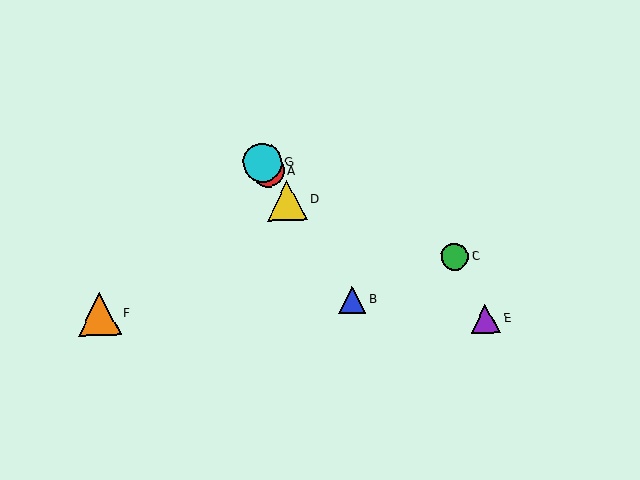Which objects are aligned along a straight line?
Objects A, B, D, G are aligned along a straight line.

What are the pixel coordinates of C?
Object C is at (455, 256).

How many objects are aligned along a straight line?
4 objects (A, B, D, G) are aligned along a straight line.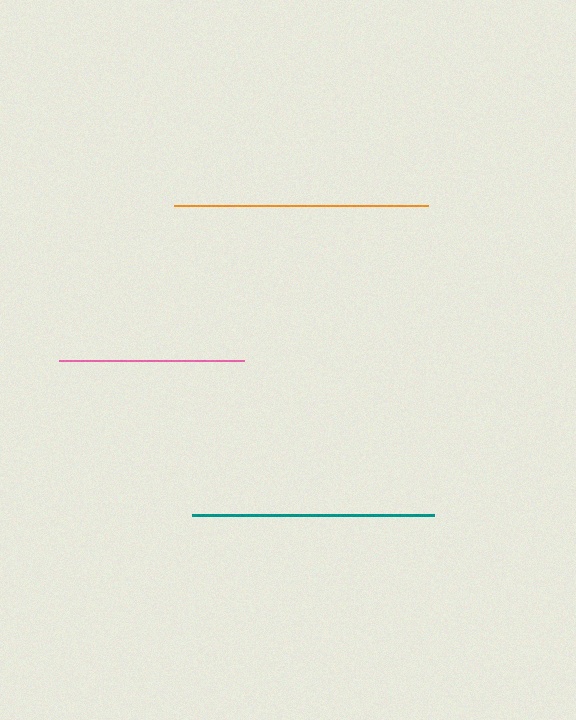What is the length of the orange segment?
The orange segment is approximately 254 pixels long.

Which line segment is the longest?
The orange line is the longest at approximately 254 pixels.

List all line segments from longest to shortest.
From longest to shortest: orange, teal, pink.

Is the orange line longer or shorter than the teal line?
The orange line is longer than the teal line.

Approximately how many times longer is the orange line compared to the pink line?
The orange line is approximately 1.4 times the length of the pink line.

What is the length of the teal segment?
The teal segment is approximately 242 pixels long.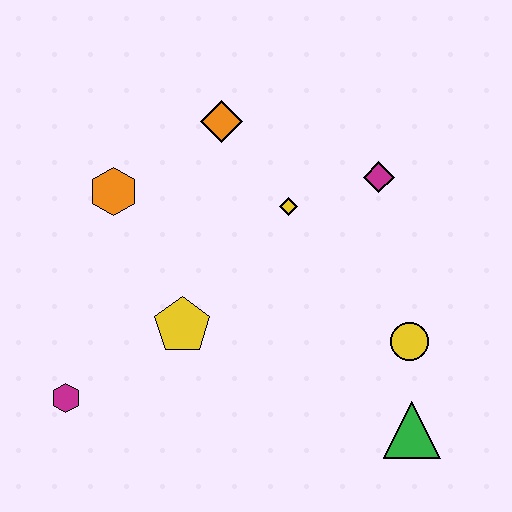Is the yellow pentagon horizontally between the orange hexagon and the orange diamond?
Yes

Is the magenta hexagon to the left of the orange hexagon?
Yes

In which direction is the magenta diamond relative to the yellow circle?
The magenta diamond is above the yellow circle.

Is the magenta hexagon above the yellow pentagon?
No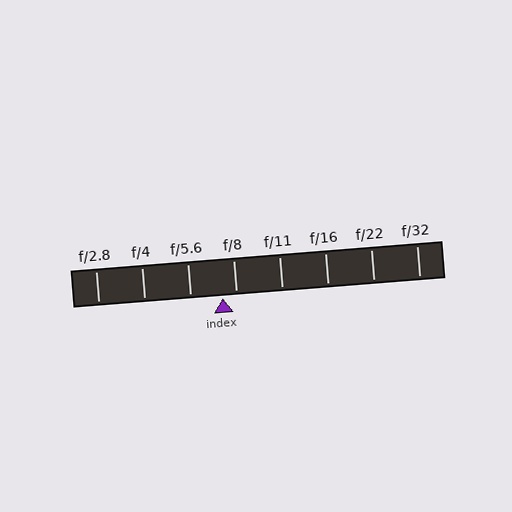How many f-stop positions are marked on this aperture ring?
There are 8 f-stop positions marked.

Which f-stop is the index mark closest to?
The index mark is closest to f/8.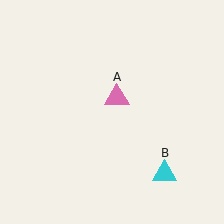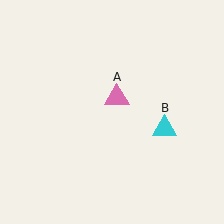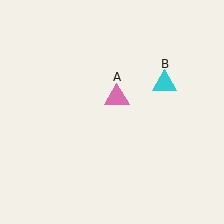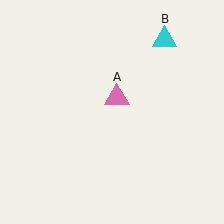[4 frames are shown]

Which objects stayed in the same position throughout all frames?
Pink triangle (object A) remained stationary.